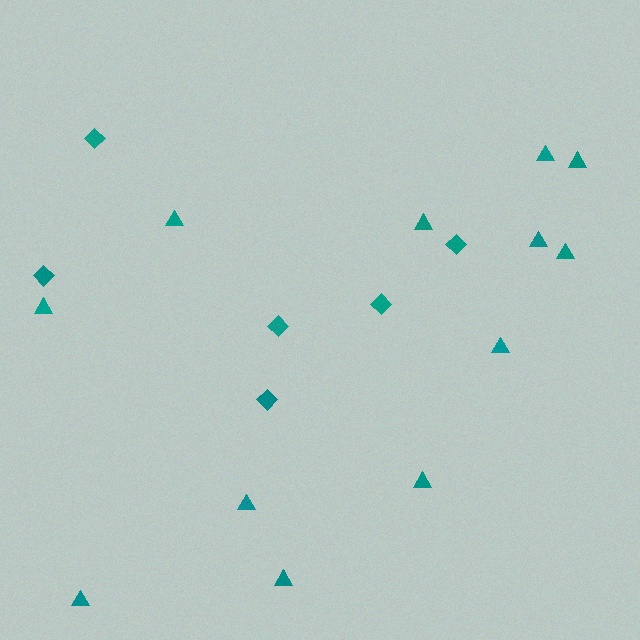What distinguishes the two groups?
There are 2 groups: one group of diamonds (6) and one group of triangles (12).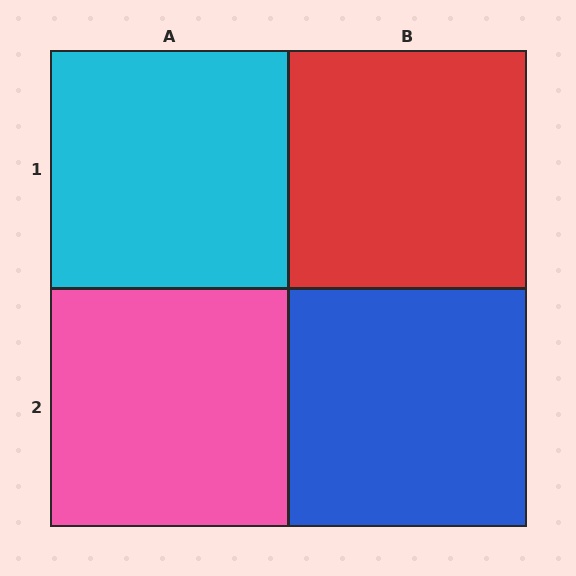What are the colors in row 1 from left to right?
Cyan, red.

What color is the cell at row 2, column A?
Pink.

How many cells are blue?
1 cell is blue.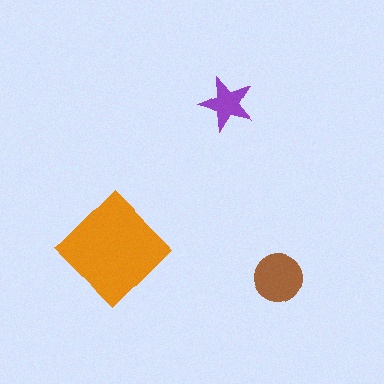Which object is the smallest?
The purple star.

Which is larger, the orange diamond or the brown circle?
The orange diamond.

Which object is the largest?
The orange diamond.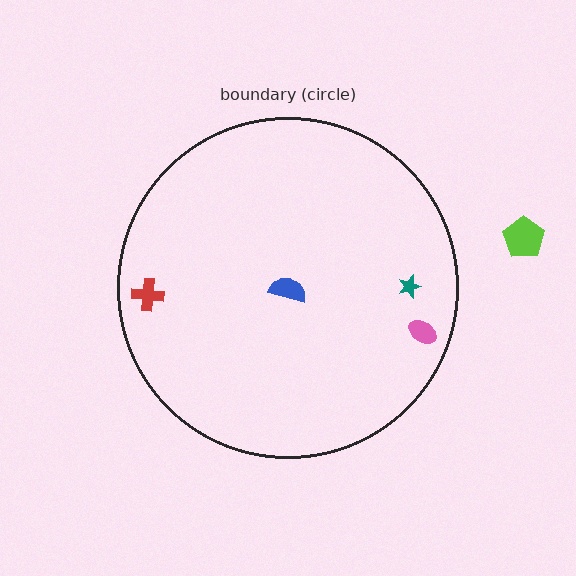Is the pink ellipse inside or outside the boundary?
Inside.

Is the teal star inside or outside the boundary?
Inside.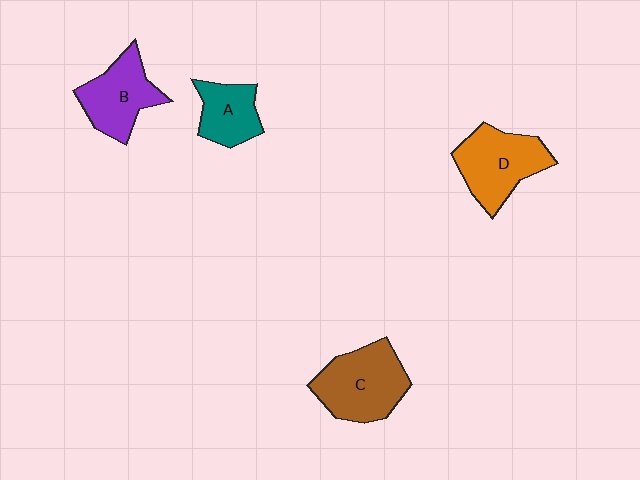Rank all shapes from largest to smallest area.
From largest to smallest: C (brown), D (orange), B (purple), A (teal).